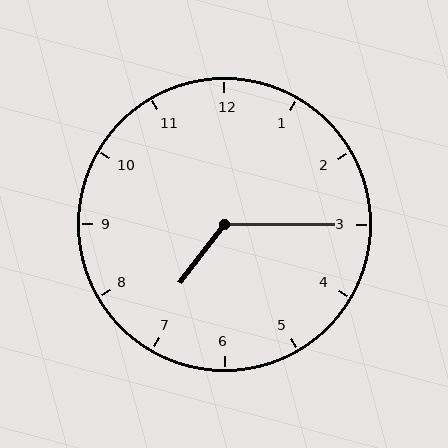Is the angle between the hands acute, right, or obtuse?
It is obtuse.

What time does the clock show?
7:15.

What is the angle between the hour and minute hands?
Approximately 128 degrees.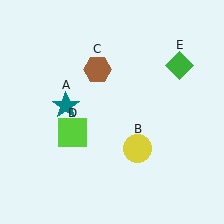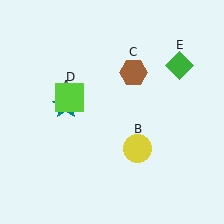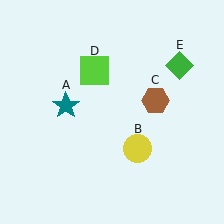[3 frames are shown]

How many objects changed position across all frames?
2 objects changed position: brown hexagon (object C), lime square (object D).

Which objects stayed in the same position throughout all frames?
Teal star (object A) and yellow circle (object B) and green diamond (object E) remained stationary.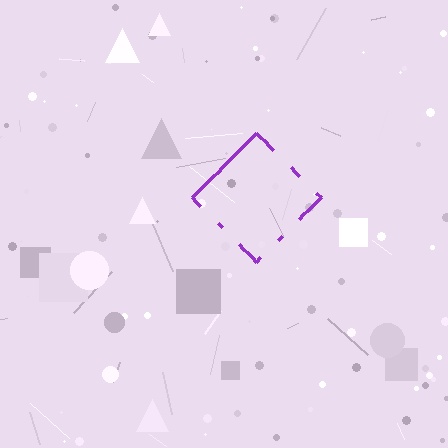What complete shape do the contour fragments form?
The contour fragments form a diamond.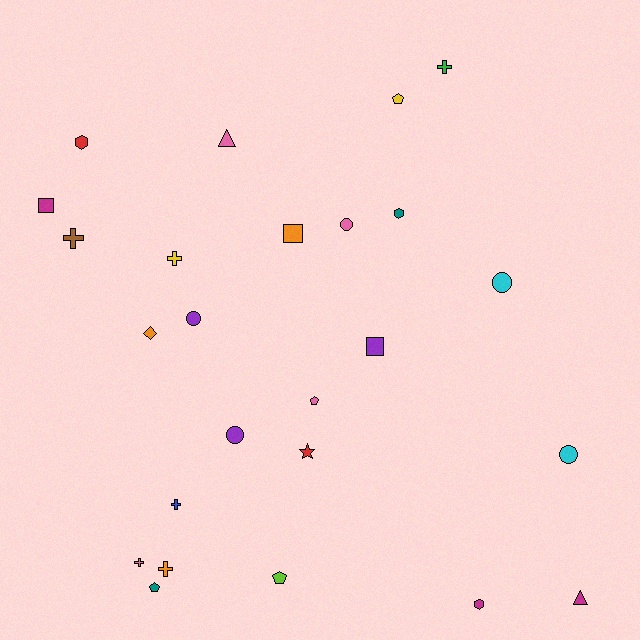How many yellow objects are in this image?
There are 2 yellow objects.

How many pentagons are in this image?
There are 4 pentagons.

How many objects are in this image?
There are 25 objects.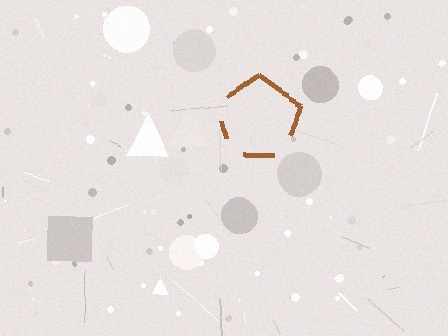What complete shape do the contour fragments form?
The contour fragments form a pentagon.